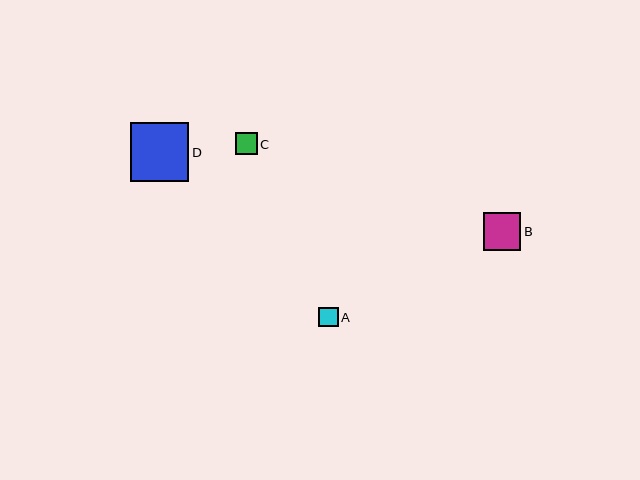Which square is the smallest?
Square A is the smallest with a size of approximately 19 pixels.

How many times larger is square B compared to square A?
Square B is approximately 1.9 times the size of square A.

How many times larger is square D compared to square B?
Square D is approximately 1.6 times the size of square B.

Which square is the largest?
Square D is the largest with a size of approximately 59 pixels.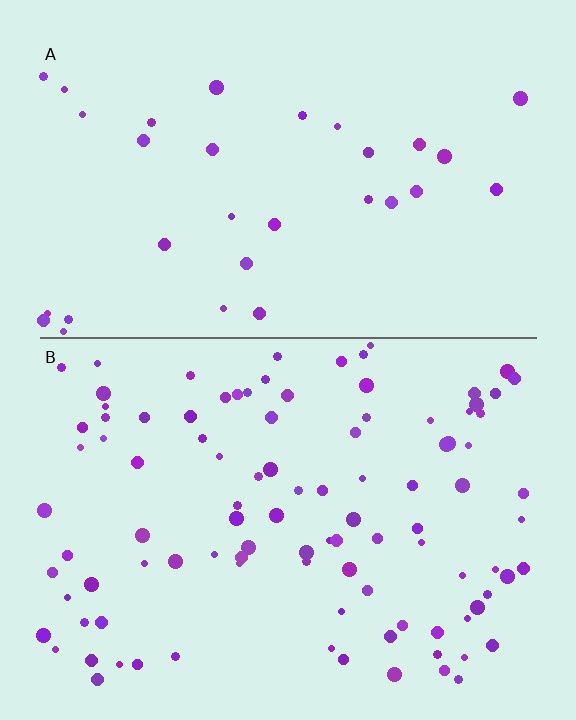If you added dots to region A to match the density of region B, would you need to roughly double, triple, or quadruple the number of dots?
Approximately triple.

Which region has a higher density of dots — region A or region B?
B (the bottom).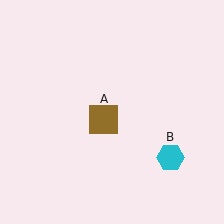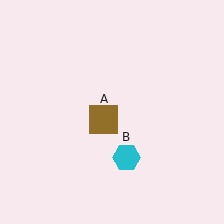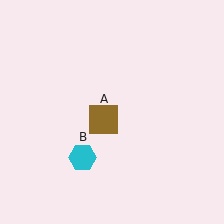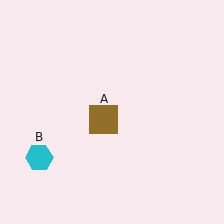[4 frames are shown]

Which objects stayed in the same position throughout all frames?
Brown square (object A) remained stationary.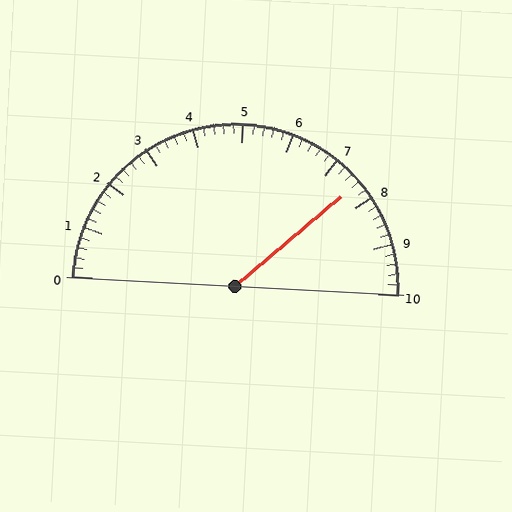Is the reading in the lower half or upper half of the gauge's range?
The reading is in the upper half of the range (0 to 10).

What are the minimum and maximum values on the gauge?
The gauge ranges from 0 to 10.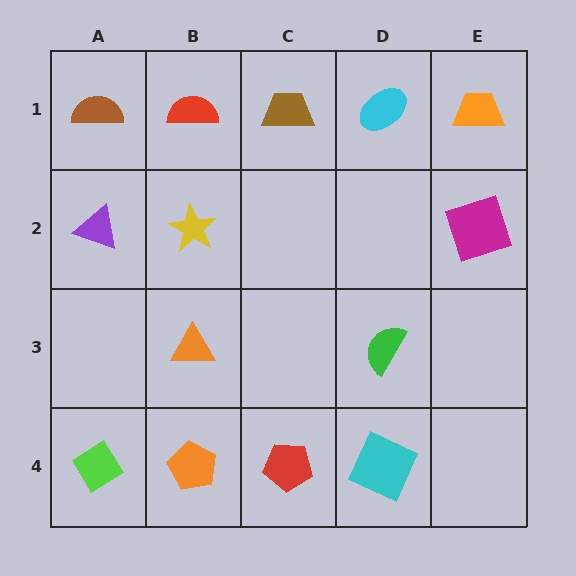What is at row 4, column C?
A red pentagon.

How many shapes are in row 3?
2 shapes.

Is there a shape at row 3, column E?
No, that cell is empty.